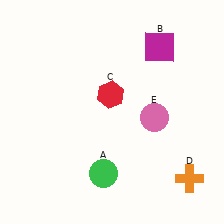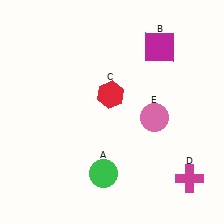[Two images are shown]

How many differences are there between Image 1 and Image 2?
There is 1 difference between the two images.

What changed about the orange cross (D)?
In Image 1, D is orange. In Image 2, it changed to magenta.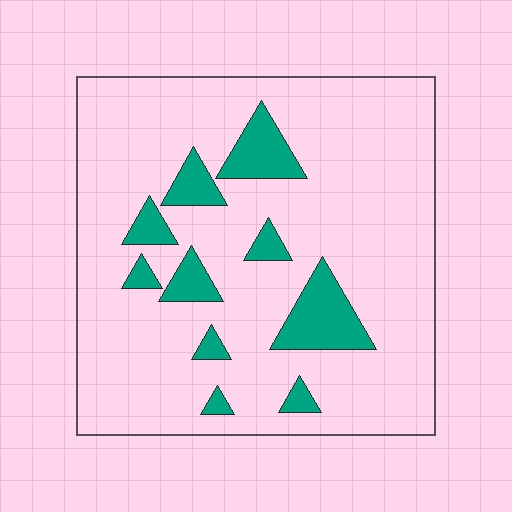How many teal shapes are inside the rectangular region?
10.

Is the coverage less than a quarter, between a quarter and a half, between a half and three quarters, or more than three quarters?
Less than a quarter.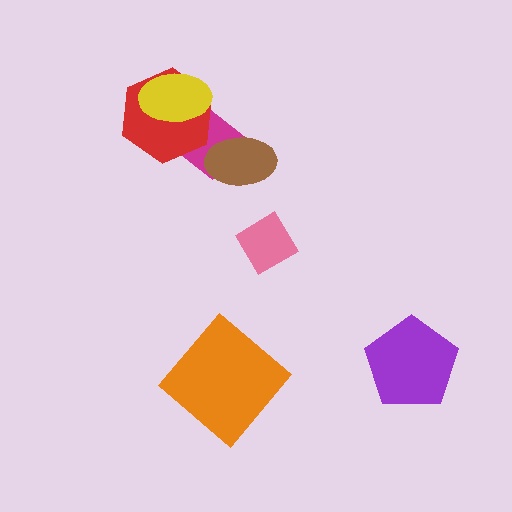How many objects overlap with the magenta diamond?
3 objects overlap with the magenta diamond.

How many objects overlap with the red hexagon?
2 objects overlap with the red hexagon.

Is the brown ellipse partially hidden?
No, no other shape covers it.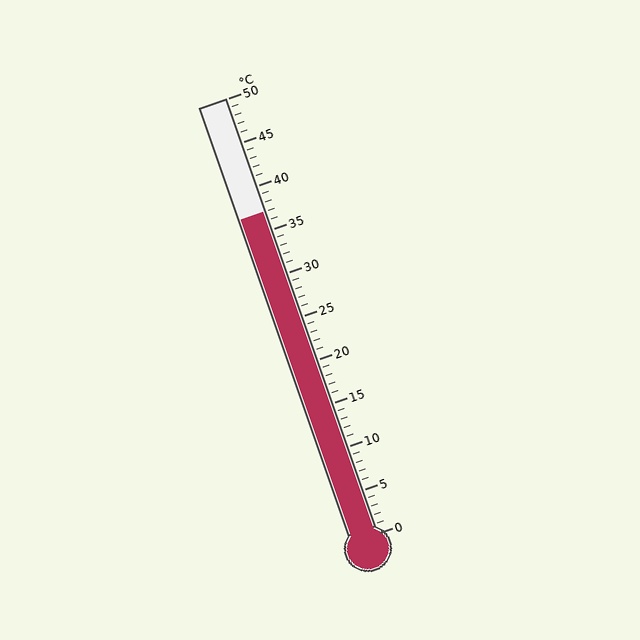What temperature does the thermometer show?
The thermometer shows approximately 37°C.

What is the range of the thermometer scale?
The thermometer scale ranges from 0°C to 50°C.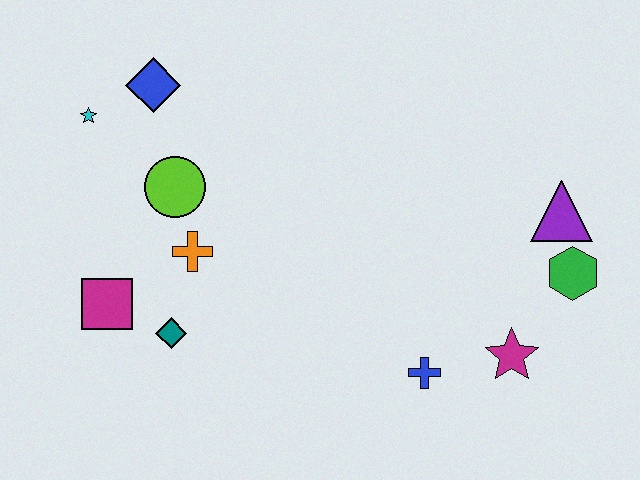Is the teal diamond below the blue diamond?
Yes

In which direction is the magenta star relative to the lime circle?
The magenta star is to the right of the lime circle.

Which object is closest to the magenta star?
The blue cross is closest to the magenta star.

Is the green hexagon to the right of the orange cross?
Yes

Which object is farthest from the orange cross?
The green hexagon is farthest from the orange cross.